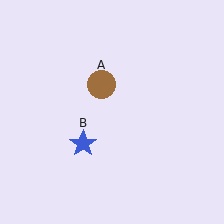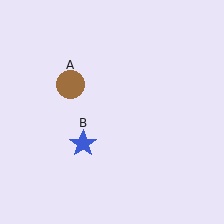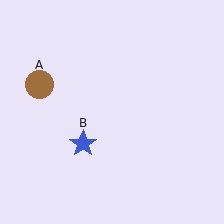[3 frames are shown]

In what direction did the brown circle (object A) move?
The brown circle (object A) moved left.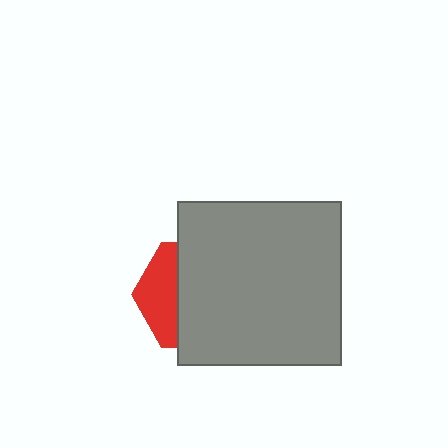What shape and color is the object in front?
The object in front is a gray square.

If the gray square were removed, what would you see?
You would see the complete red hexagon.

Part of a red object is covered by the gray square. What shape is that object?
It is a hexagon.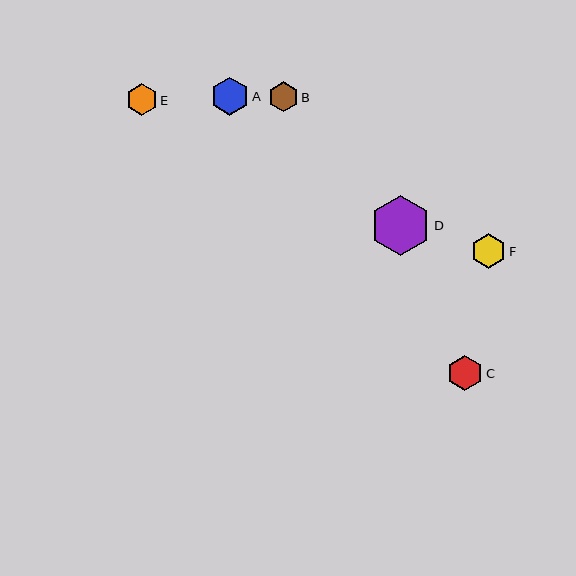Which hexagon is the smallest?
Hexagon B is the smallest with a size of approximately 30 pixels.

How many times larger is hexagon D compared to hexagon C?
Hexagon D is approximately 1.7 times the size of hexagon C.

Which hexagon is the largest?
Hexagon D is the largest with a size of approximately 60 pixels.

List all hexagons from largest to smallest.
From largest to smallest: D, A, C, F, E, B.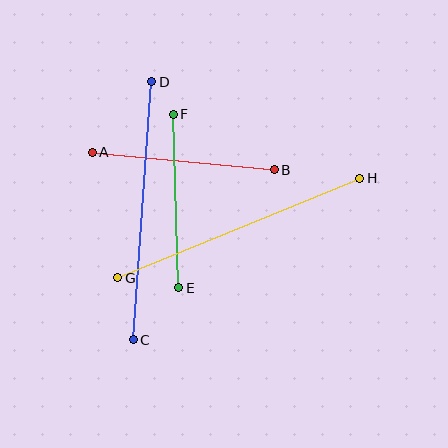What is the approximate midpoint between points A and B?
The midpoint is at approximately (183, 161) pixels.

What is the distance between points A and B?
The distance is approximately 183 pixels.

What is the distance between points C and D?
The distance is approximately 259 pixels.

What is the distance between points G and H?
The distance is approximately 262 pixels.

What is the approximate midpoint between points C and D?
The midpoint is at approximately (143, 211) pixels.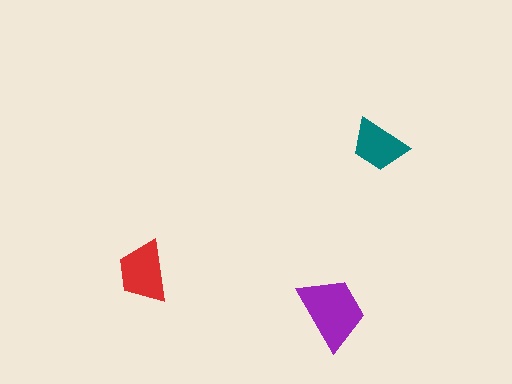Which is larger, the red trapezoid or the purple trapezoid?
The purple one.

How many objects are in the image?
There are 3 objects in the image.